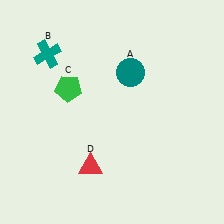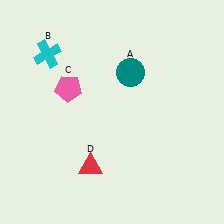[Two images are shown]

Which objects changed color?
B changed from teal to cyan. C changed from green to pink.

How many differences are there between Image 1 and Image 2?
There are 2 differences between the two images.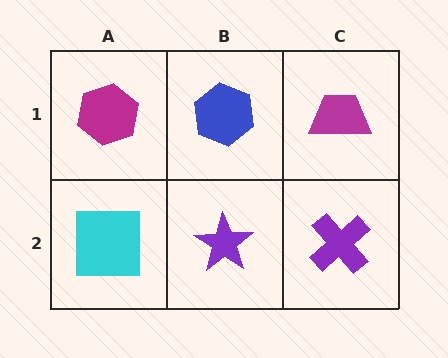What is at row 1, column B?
A blue hexagon.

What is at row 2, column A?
A cyan square.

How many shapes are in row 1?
3 shapes.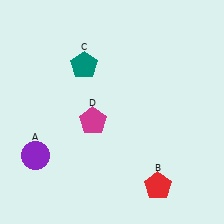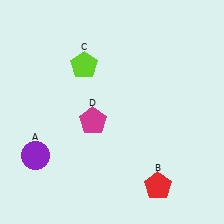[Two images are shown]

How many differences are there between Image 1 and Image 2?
There is 1 difference between the two images.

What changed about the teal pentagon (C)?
In Image 1, C is teal. In Image 2, it changed to lime.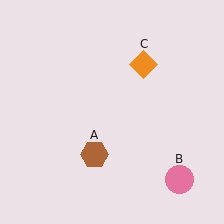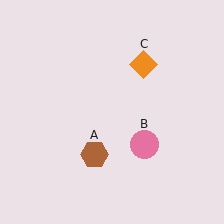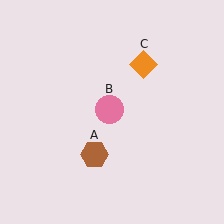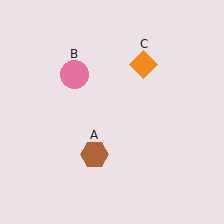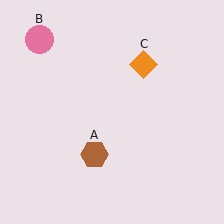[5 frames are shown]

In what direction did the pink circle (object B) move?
The pink circle (object B) moved up and to the left.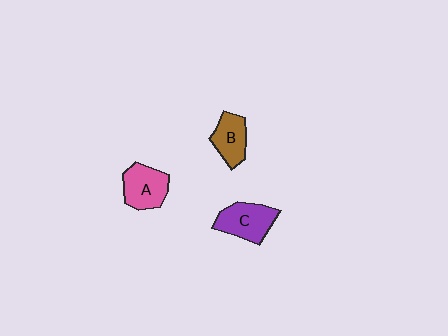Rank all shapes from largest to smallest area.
From largest to smallest: C (purple), A (pink), B (brown).